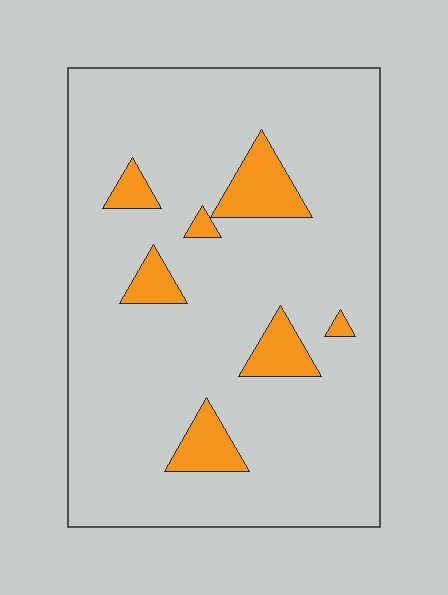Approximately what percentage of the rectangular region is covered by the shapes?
Approximately 10%.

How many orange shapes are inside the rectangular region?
7.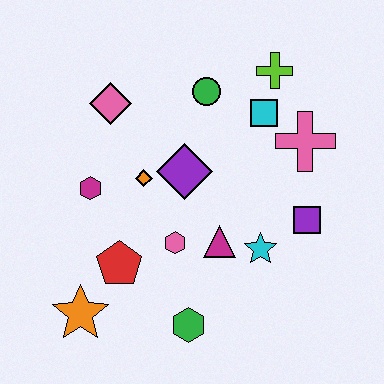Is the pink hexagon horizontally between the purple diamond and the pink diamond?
Yes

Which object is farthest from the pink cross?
The orange star is farthest from the pink cross.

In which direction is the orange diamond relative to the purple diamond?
The orange diamond is to the left of the purple diamond.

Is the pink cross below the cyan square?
Yes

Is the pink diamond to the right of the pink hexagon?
No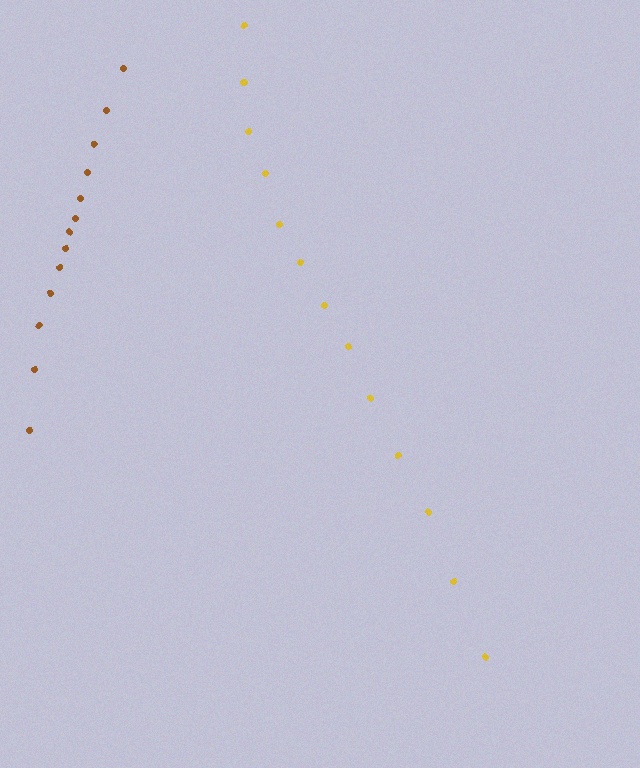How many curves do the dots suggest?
There are 2 distinct paths.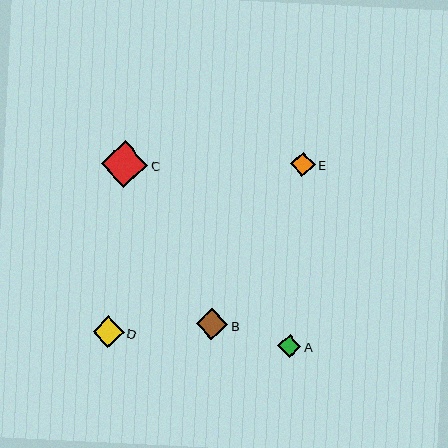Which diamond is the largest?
Diamond C is the largest with a size of approximately 47 pixels.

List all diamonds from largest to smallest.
From largest to smallest: C, B, D, E, A.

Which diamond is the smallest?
Diamond A is the smallest with a size of approximately 23 pixels.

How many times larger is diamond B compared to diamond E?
Diamond B is approximately 1.3 times the size of diamond E.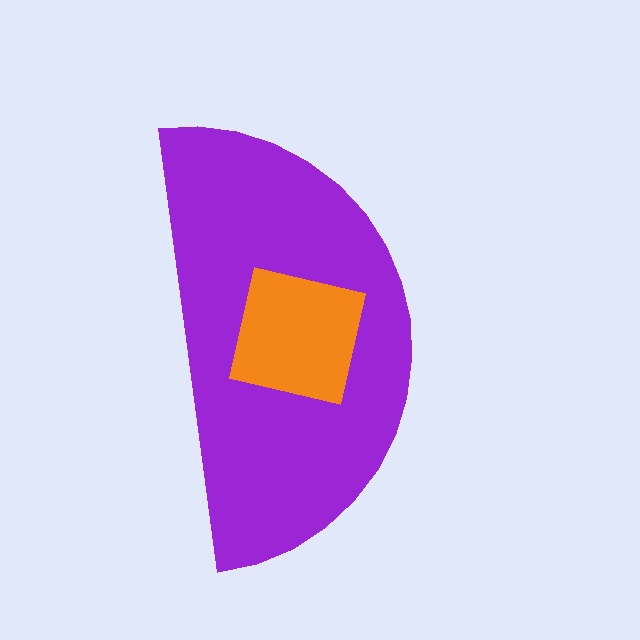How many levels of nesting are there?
2.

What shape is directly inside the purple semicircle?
The orange square.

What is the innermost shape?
The orange square.